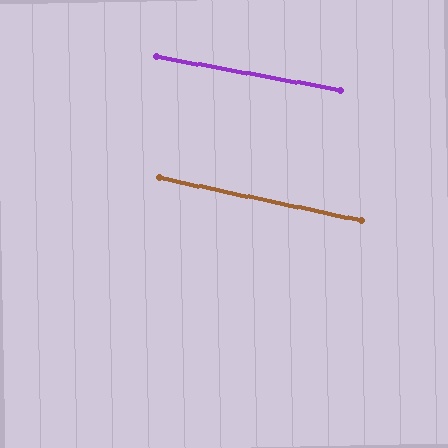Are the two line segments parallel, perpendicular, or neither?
Parallel — their directions differ by only 1.7°.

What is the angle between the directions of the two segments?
Approximately 2 degrees.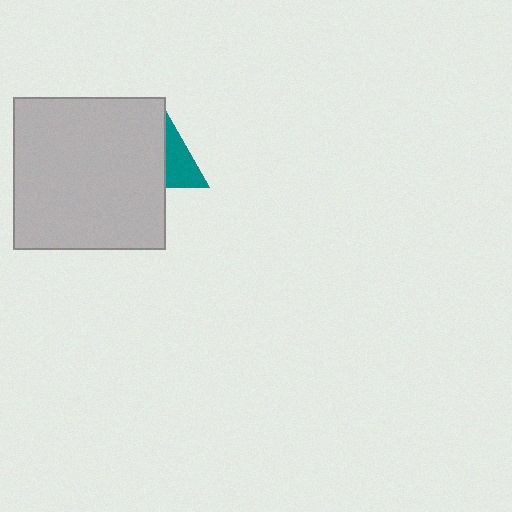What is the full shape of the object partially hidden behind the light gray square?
The partially hidden object is a teal triangle.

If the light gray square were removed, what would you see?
You would see the complete teal triangle.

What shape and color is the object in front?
The object in front is a light gray square.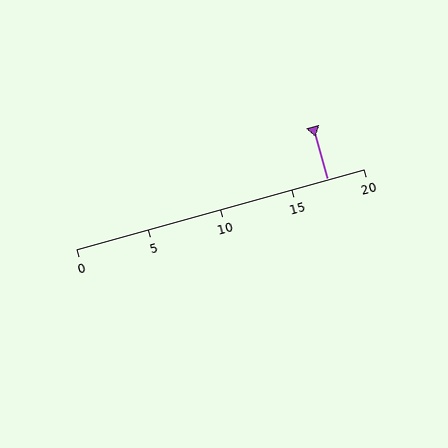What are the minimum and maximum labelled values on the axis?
The axis runs from 0 to 20.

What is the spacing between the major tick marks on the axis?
The major ticks are spaced 5 apart.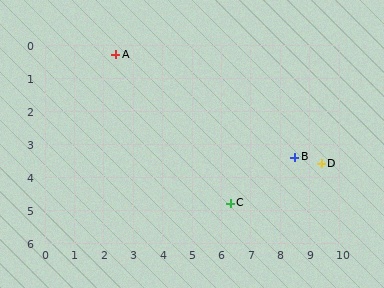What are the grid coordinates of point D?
Point D is at approximately (9.4, 3.6).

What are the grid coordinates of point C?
Point C is at approximately (6.3, 4.8).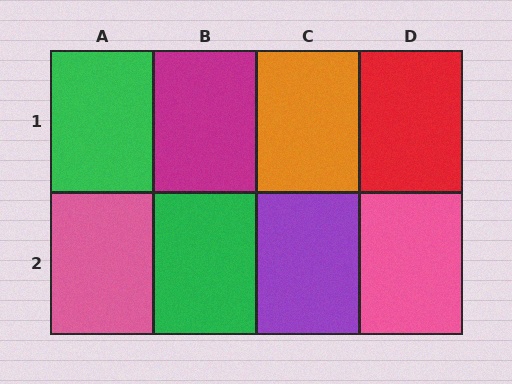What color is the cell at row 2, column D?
Pink.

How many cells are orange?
1 cell is orange.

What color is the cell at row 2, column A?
Pink.